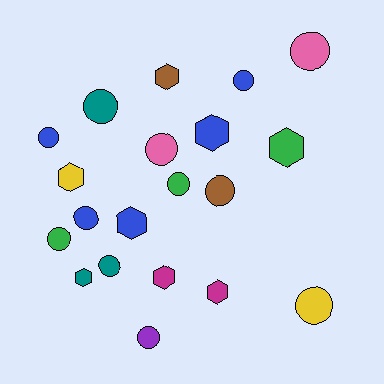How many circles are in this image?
There are 12 circles.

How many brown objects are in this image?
There are 2 brown objects.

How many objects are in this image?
There are 20 objects.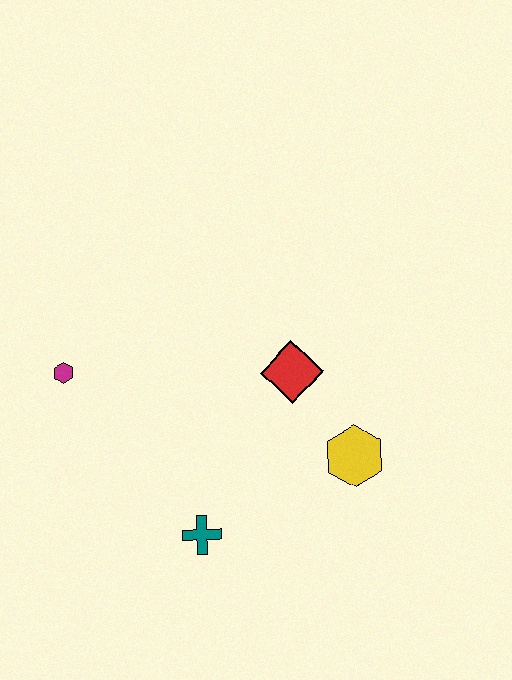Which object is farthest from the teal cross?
The magenta hexagon is farthest from the teal cross.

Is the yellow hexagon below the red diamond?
Yes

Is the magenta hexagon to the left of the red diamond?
Yes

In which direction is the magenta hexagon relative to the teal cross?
The magenta hexagon is above the teal cross.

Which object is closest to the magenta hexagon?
The teal cross is closest to the magenta hexagon.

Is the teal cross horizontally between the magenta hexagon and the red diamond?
Yes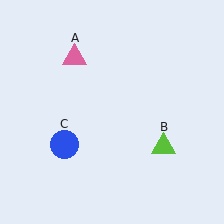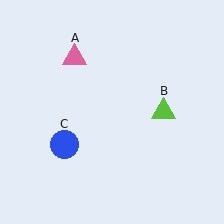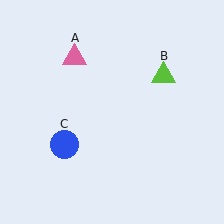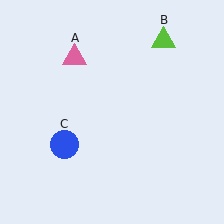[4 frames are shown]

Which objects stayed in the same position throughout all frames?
Pink triangle (object A) and blue circle (object C) remained stationary.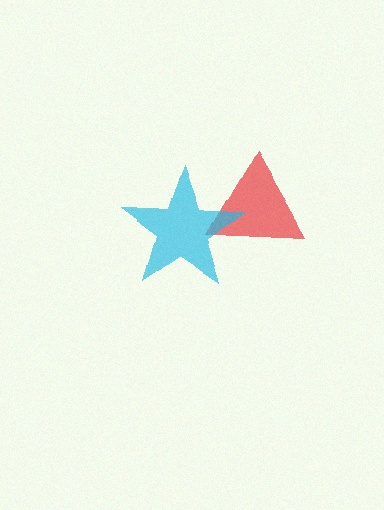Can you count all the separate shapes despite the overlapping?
Yes, there are 2 separate shapes.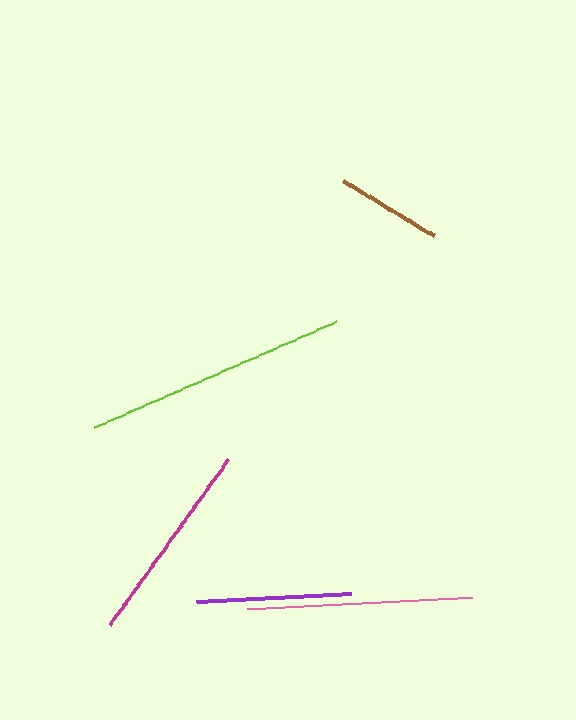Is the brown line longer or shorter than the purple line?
The purple line is longer than the brown line.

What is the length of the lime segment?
The lime segment is approximately 264 pixels long.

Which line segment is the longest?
The lime line is the longest at approximately 264 pixels.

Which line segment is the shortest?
The brown line is the shortest at approximately 107 pixels.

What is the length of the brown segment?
The brown segment is approximately 107 pixels long.